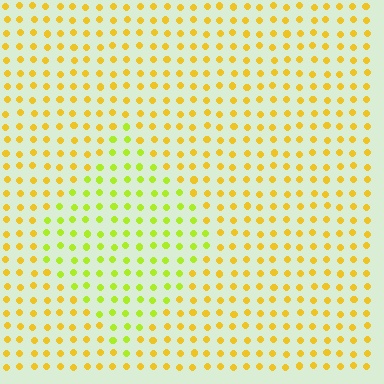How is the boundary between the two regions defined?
The boundary is defined purely by a slight shift in hue (about 33 degrees). Spacing, size, and orientation are identical on both sides.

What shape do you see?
I see a diamond.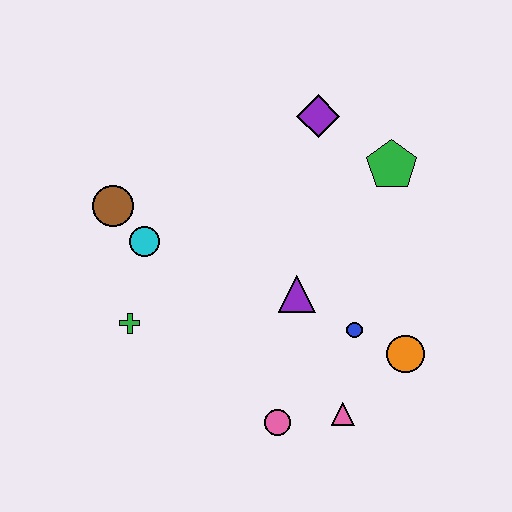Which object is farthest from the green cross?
The green pentagon is farthest from the green cross.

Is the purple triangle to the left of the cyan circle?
No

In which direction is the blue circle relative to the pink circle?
The blue circle is above the pink circle.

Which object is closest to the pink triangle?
The pink circle is closest to the pink triangle.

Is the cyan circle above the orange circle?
Yes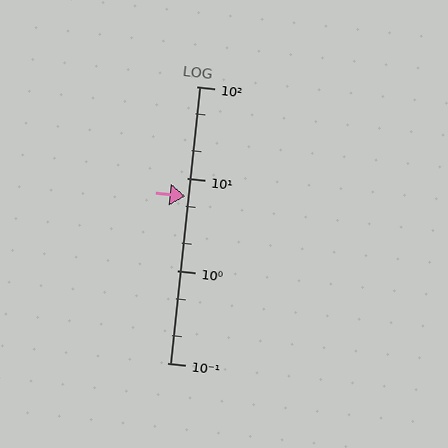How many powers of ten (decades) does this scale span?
The scale spans 3 decades, from 0.1 to 100.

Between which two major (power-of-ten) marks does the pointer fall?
The pointer is between 1 and 10.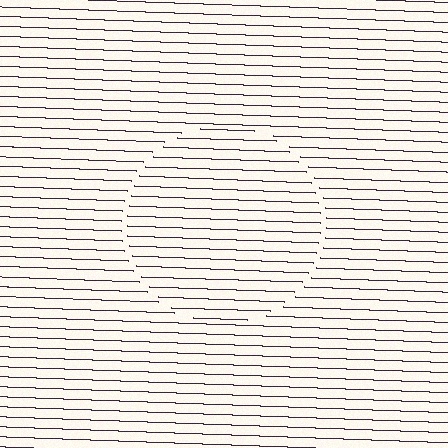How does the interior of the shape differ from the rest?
The interior of the shape contains the same grating, shifted by half a period — the contour is defined by the phase discontinuity where line-ends from the inner and outer gratings abut.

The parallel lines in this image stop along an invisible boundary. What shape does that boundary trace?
An illusory circle. The interior of the shape contains the same grating, shifted by half a period — the contour is defined by the phase discontinuity where line-ends from the inner and outer gratings abut.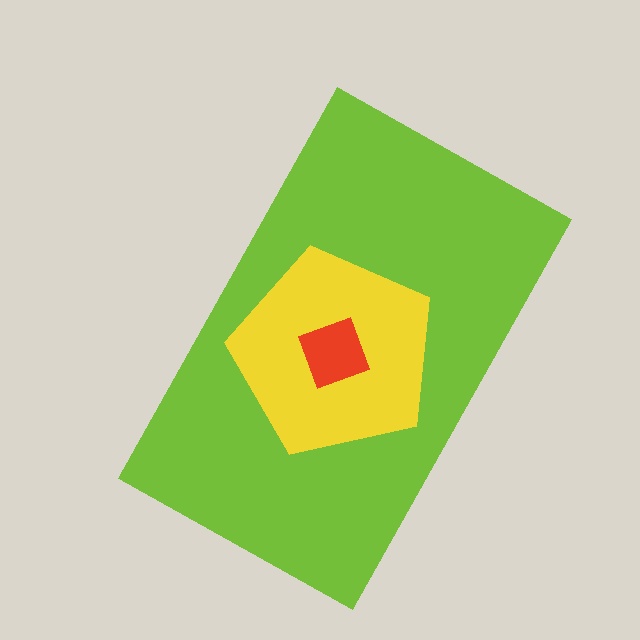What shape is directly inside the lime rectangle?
The yellow pentagon.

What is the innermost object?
The red square.